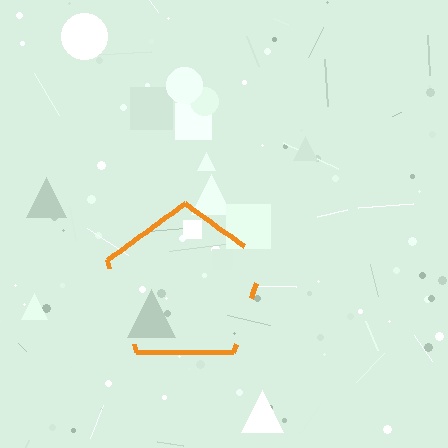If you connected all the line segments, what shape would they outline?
They would outline a pentagon.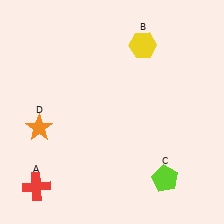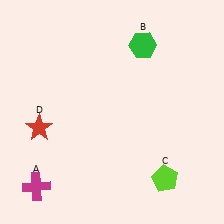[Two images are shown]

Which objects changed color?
A changed from red to magenta. B changed from yellow to green. D changed from orange to red.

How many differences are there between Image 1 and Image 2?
There are 3 differences between the two images.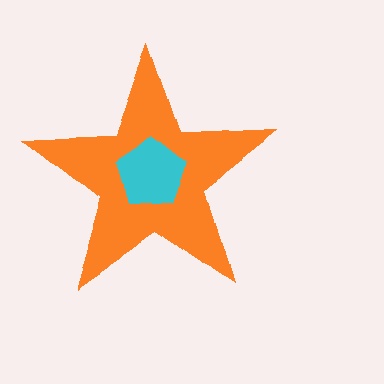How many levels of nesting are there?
2.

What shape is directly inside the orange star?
The cyan pentagon.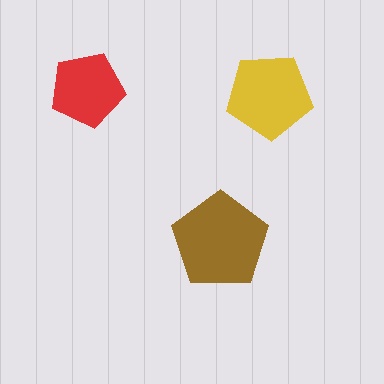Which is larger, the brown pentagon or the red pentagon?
The brown one.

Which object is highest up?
The red pentagon is topmost.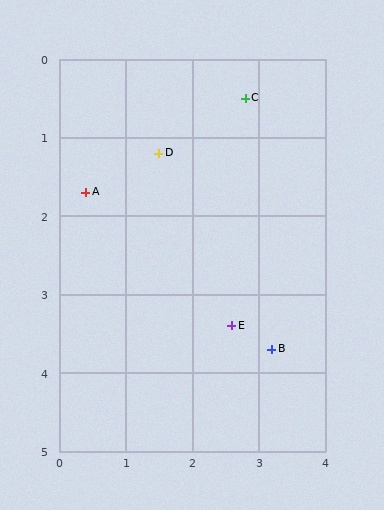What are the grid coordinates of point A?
Point A is at approximately (0.4, 1.7).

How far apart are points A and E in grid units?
Points A and E are about 2.8 grid units apart.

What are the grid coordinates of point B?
Point B is at approximately (3.2, 3.7).